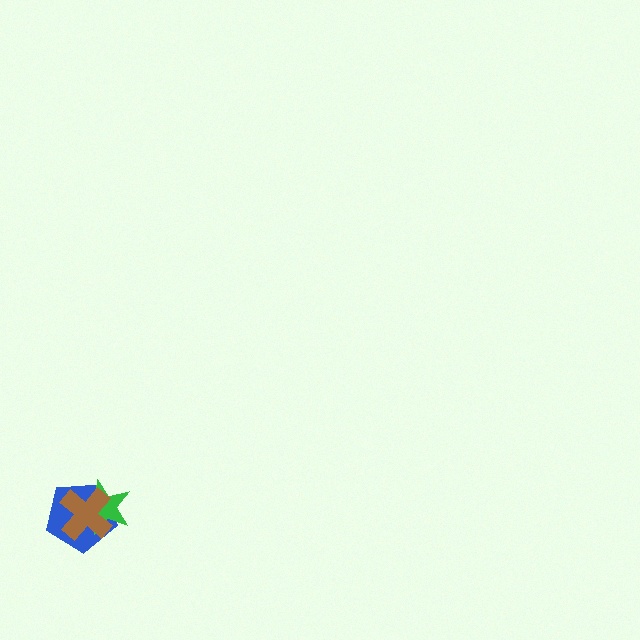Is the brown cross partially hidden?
No, no other shape covers it.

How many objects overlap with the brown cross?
2 objects overlap with the brown cross.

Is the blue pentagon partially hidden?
Yes, it is partially covered by another shape.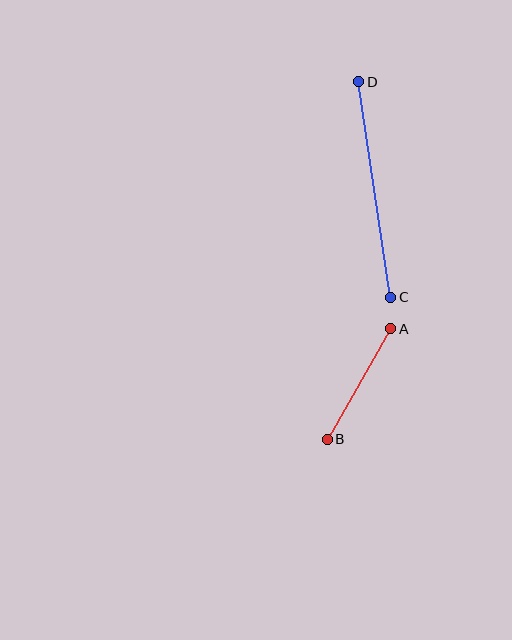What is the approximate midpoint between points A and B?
The midpoint is at approximately (359, 384) pixels.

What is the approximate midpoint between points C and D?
The midpoint is at approximately (375, 190) pixels.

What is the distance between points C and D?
The distance is approximately 218 pixels.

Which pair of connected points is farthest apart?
Points C and D are farthest apart.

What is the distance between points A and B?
The distance is approximately 128 pixels.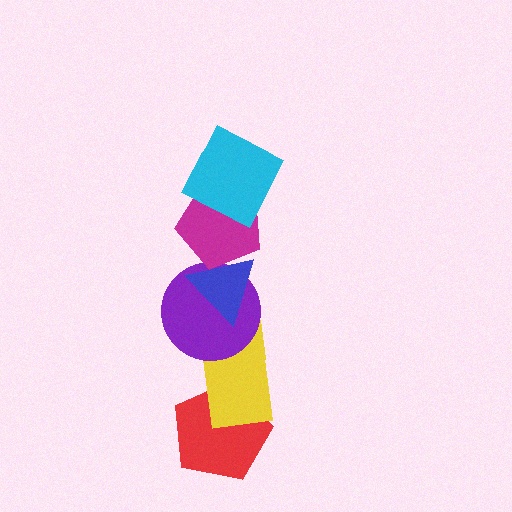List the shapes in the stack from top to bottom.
From top to bottom: the cyan square, the magenta pentagon, the blue triangle, the purple circle, the yellow rectangle, the red pentagon.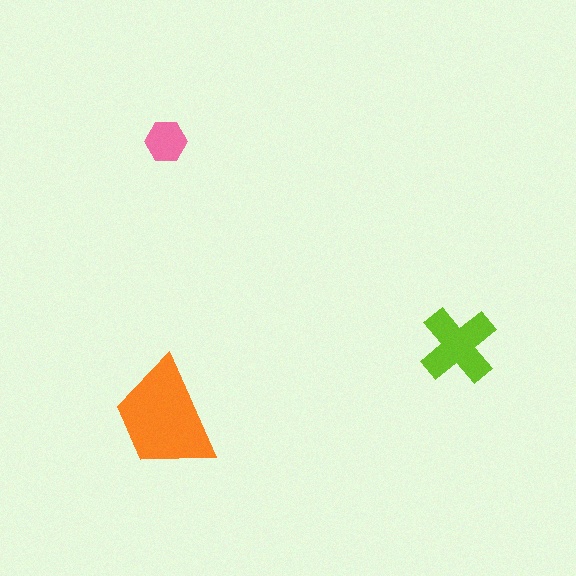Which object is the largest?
The orange trapezoid.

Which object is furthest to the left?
The orange trapezoid is leftmost.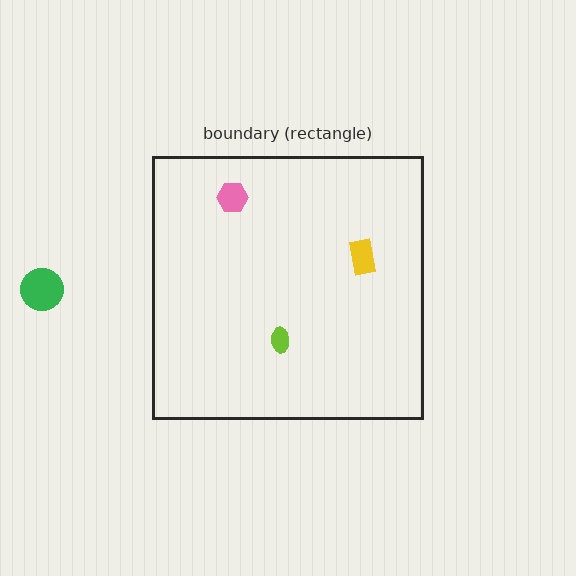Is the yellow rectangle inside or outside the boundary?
Inside.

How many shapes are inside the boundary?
3 inside, 1 outside.